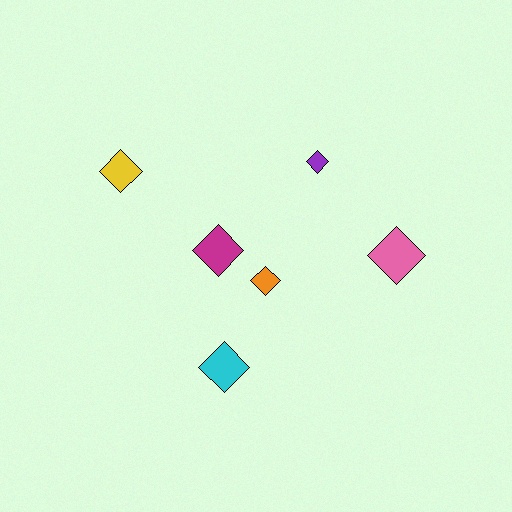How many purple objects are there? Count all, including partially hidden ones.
There is 1 purple object.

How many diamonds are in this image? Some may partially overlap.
There are 6 diamonds.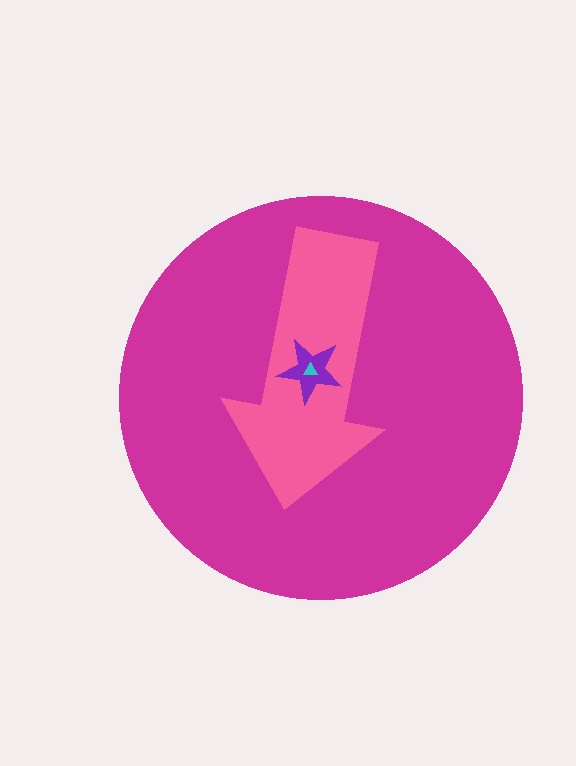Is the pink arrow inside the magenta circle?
Yes.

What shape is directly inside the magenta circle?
The pink arrow.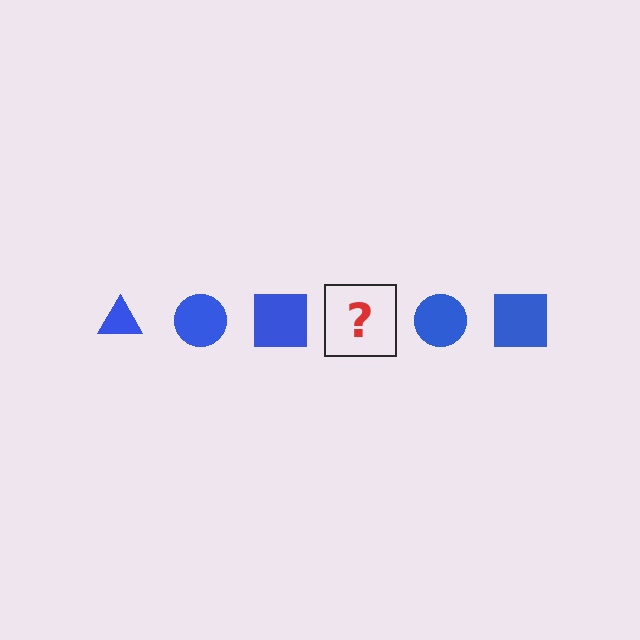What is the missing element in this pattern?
The missing element is a blue triangle.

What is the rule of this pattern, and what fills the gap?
The rule is that the pattern cycles through triangle, circle, square shapes in blue. The gap should be filled with a blue triangle.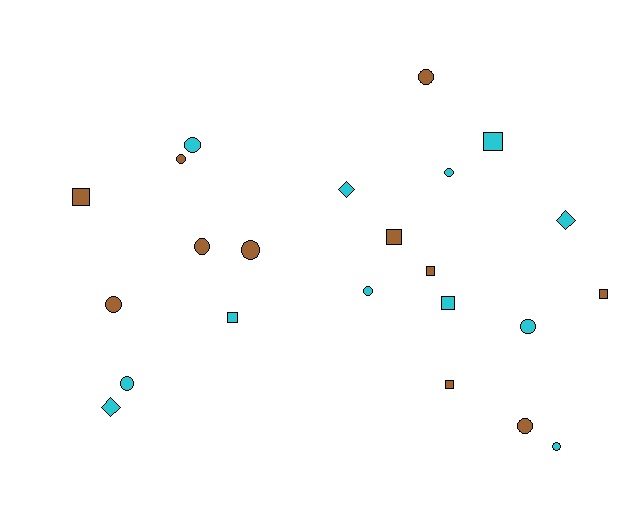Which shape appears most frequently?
Circle, with 12 objects.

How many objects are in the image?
There are 23 objects.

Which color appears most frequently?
Cyan, with 12 objects.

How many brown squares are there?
There are 5 brown squares.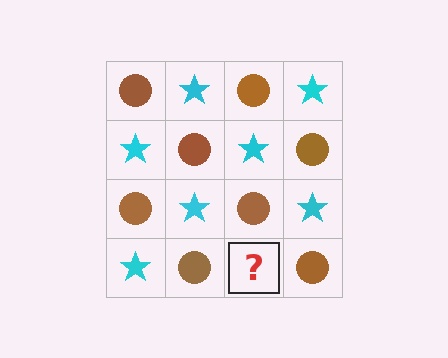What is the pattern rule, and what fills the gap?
The rule is that it alternates brown circle and cyan star in a checkerboard pattern. The gap should be filled with a cyan star.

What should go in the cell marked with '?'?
The missing cell should contain a cyan star.